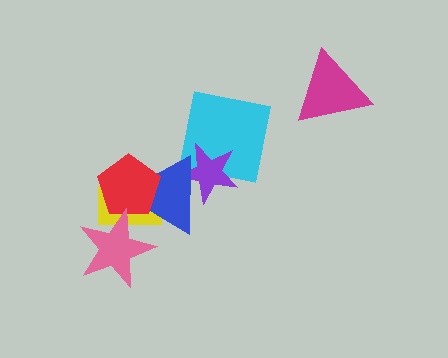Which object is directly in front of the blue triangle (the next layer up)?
The red pentagon is directly in front of the blue triangle.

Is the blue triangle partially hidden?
Yes, it is partially covered by another shape.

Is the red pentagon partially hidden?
Yes, it is partially covered by another shape.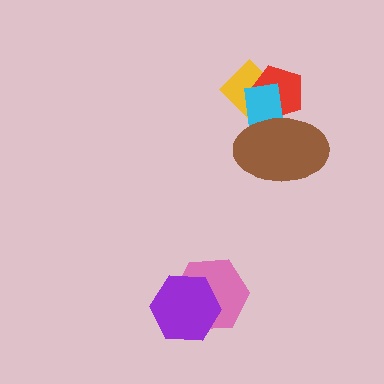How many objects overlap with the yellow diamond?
3 objects overlap with the yellow diamond.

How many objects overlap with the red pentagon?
3 objects overlap with the red pentagon.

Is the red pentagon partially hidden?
Yes, it is partially covered by another shape.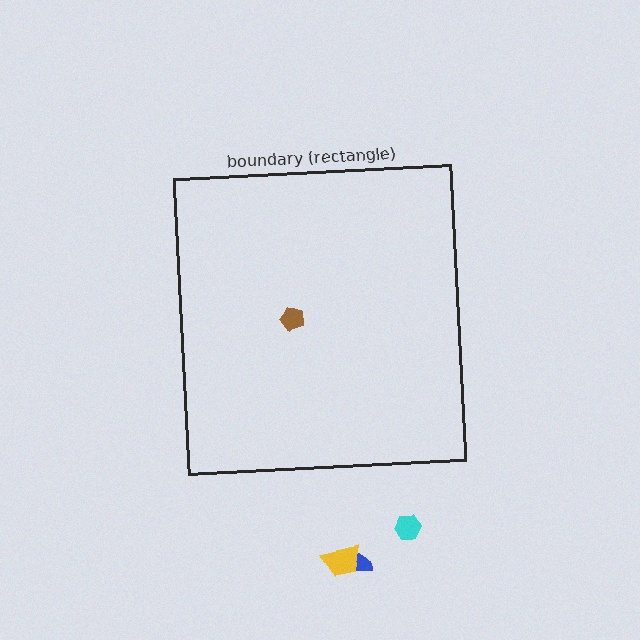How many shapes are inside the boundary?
1 inside, 3 outside.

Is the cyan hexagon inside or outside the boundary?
Outside.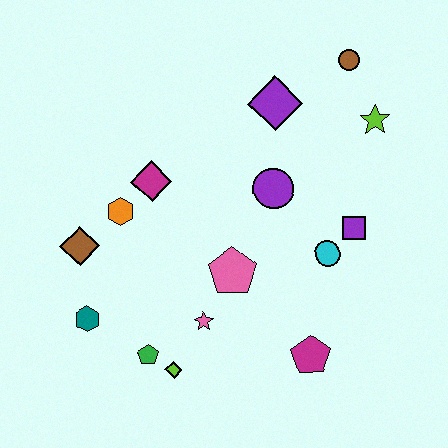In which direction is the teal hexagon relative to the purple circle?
The teal hexagon is to the left of the purple circle.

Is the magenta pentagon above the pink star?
No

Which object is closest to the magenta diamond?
The orange hexagon is closest to the magenta diamond.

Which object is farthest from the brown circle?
The teal hexagon is farthest from the brown circle.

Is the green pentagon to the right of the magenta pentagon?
No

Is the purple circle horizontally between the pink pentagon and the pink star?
No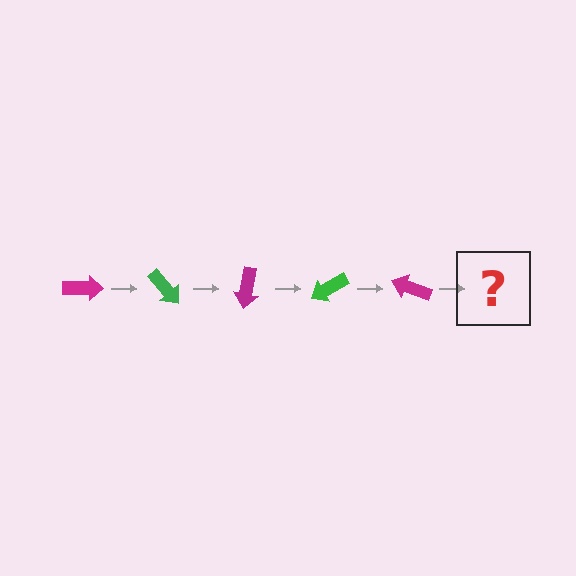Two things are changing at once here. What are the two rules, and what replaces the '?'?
The two rules are that it rotates 50 degrees each step and the color cycles through magenta and green. The '?' should be a green arrow, rotated 250 degrees from the start.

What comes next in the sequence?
The next element should be a green arrow, rotated 250 degrees from the start.